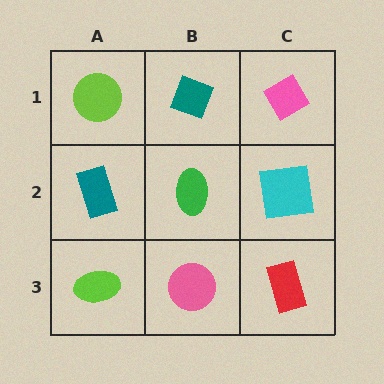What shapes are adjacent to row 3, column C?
A cyan square (row 2, column C), a pink circle (row 3, column B).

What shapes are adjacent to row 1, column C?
A cyan square (row 2, column C), a teal diamond (row 1, column B).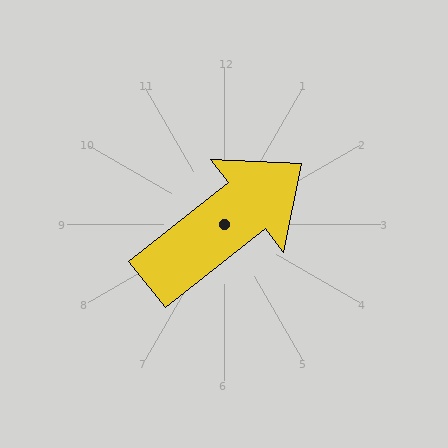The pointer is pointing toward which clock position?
Roughly 2 o'clock.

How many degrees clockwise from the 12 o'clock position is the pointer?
Approximately 52 degrees.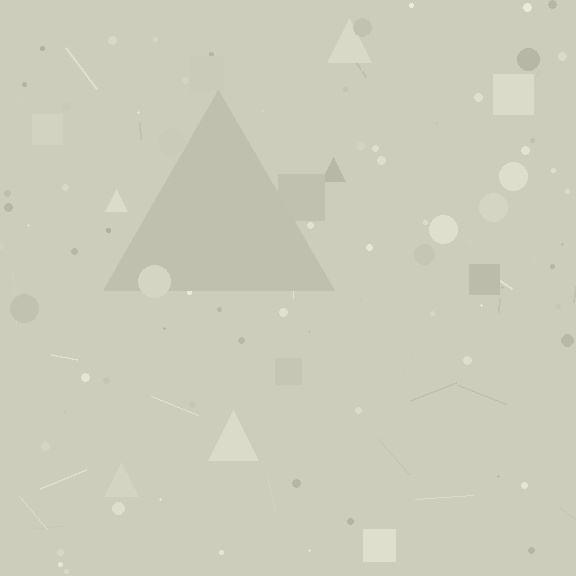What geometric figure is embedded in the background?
A triangle is embedded in the background.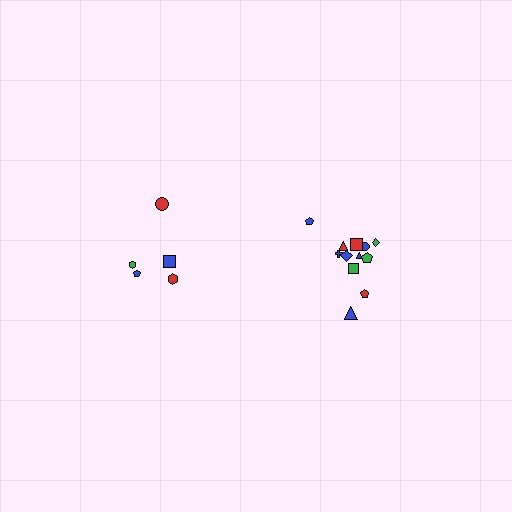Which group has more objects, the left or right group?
The right group.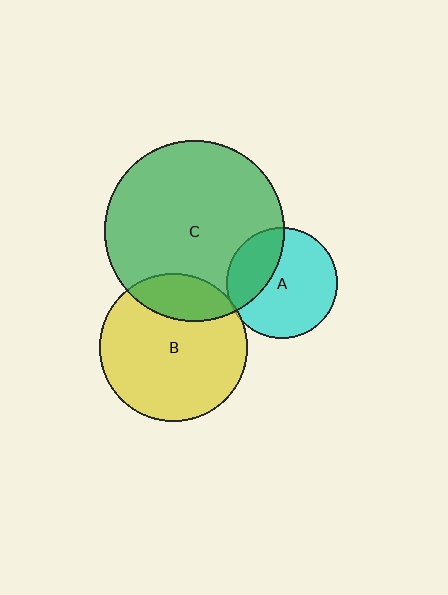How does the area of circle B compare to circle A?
Approximately 1.8 times.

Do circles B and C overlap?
Yes.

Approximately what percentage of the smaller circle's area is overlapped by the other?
Approximately 20%.